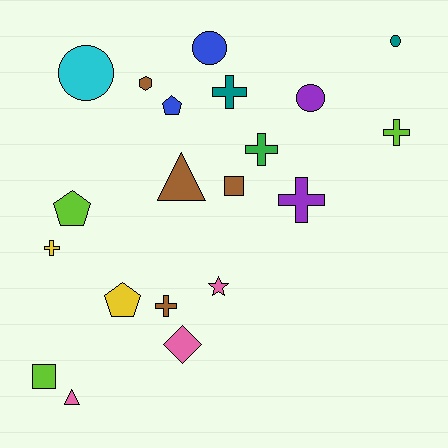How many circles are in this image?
There are 4 circles.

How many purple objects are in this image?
There are 2 purple objects.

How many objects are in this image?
There are 20 objects.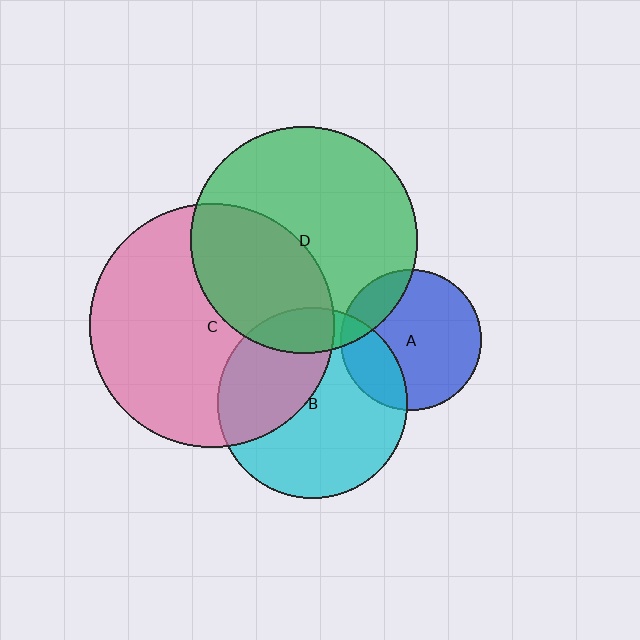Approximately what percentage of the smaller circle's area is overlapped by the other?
Approximately 25%.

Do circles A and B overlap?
Yes.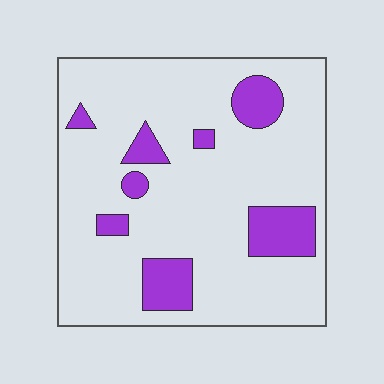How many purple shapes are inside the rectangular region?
8.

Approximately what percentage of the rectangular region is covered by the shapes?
Approximately 15%.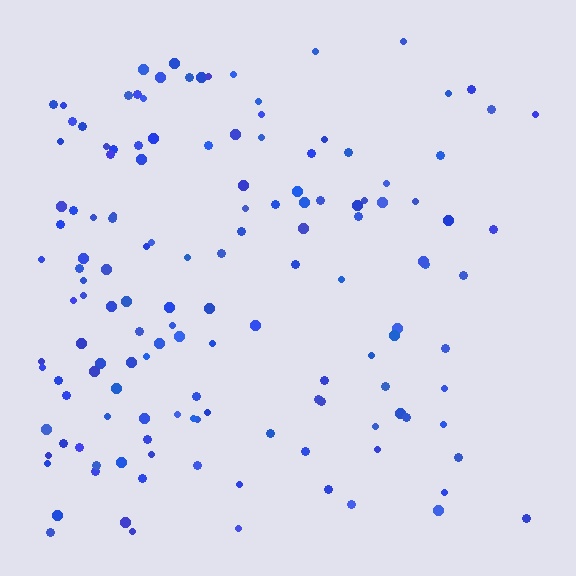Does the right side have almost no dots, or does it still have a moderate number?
Still a moderate number, just noticeably fewer than the left.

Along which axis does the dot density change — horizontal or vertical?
Horizontal.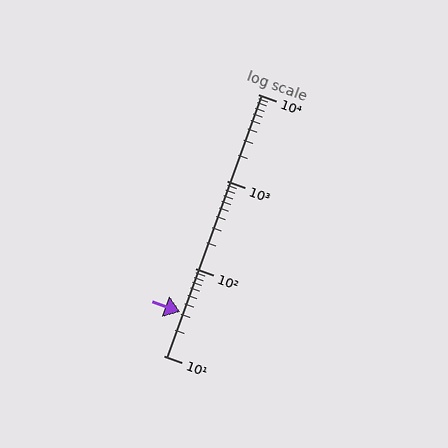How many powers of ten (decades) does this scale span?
The scale spans 3 decades, from 10 to 10000.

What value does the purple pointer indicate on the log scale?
The pointer indicates approximately 32.